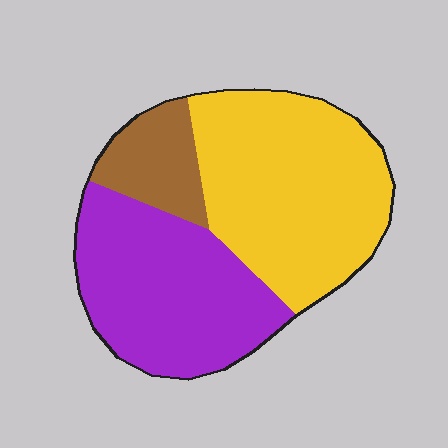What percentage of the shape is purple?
Purple covers 40% of the shape.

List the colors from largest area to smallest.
From largest to smallest: yellow, purple, brown.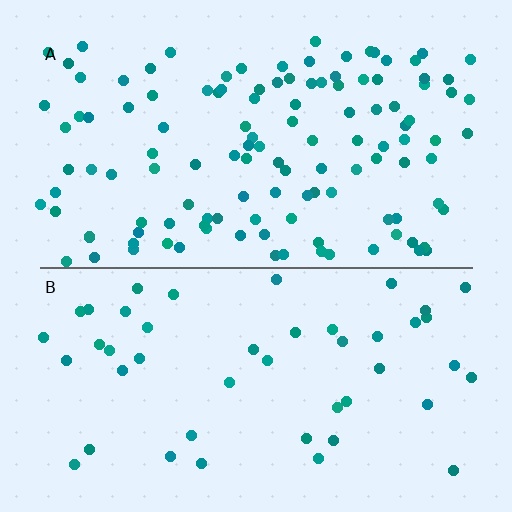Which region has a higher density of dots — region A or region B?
A (the top).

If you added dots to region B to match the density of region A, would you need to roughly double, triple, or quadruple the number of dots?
Approximately triple.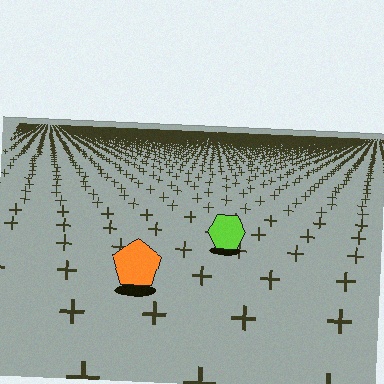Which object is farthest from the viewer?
The lime hexagon is farthest from the viewer. It appears smaller and the ground texture around it is denser.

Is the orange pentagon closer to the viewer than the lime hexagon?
Yes. The orange pentagon is closer — you can tell from the texture gradient: the ground texture is coarser near it.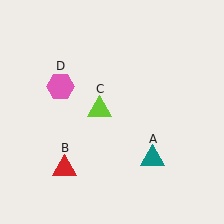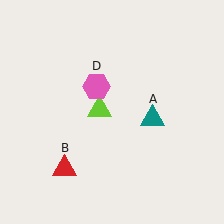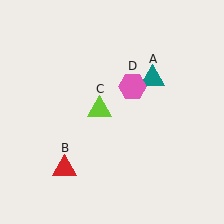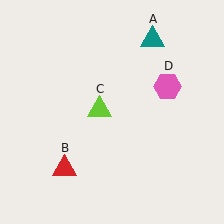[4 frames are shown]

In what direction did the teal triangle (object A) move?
The teal triangle (object A) moved up.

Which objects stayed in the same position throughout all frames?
Red triangle (object B) and lime triangle (object C) remained stationary.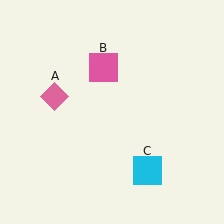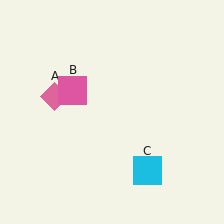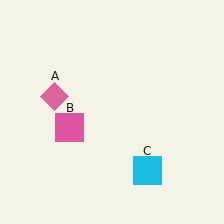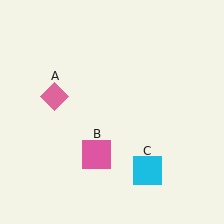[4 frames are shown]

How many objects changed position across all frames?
1 object changed position: pink square (object B).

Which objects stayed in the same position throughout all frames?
Pink diamond (object A) and cyan square (object C) remained stationary.